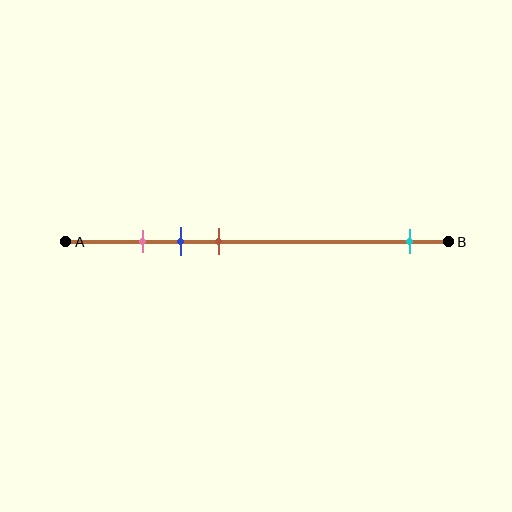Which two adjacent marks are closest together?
The pink and blue marks are the closest adjacent pair.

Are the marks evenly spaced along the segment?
No, the marks are not evenly spaced.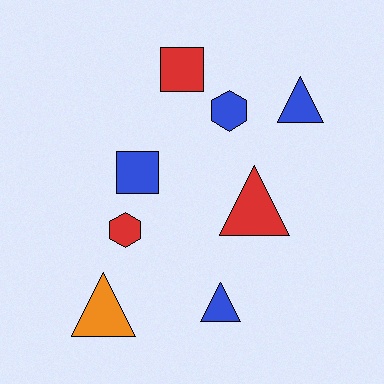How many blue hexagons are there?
There is 1 blue hexagon.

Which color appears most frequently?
Blue, with 4 objects.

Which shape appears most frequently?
Triangle, with 4 objects.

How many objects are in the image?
There are 8 objects.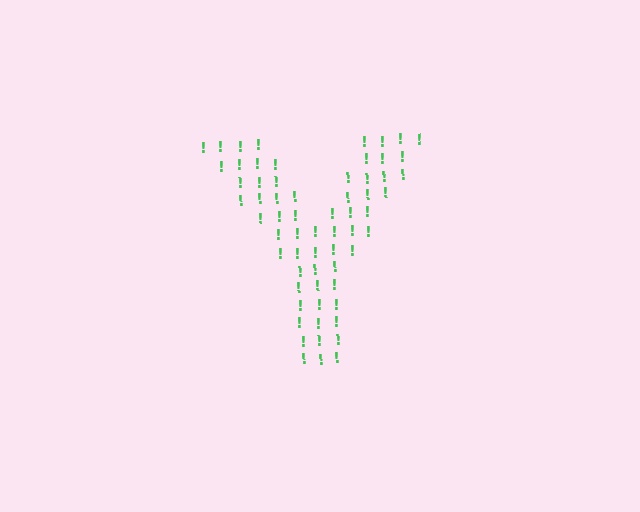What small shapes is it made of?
It is made of small exclamation marks.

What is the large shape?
The large shape is the letter Y.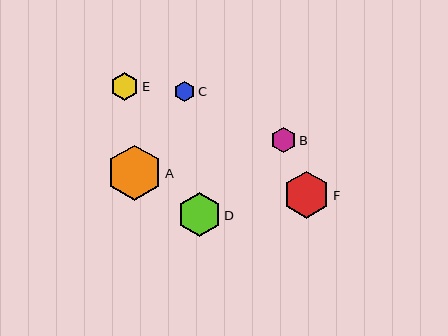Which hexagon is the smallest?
Hexagon C is the smallest with a size of approximately 21 pixels.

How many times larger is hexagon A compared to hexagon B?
Hexagon A is approximately 2.2 times the size of hexagon B.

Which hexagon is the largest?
Hexagon A is the largest with a size of approximately 55 pixels.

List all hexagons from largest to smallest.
From largest to smallest: A, F, D, E, B, C.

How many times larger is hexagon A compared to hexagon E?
Hexagon A is approximately 2.0 times the size of hexagon E.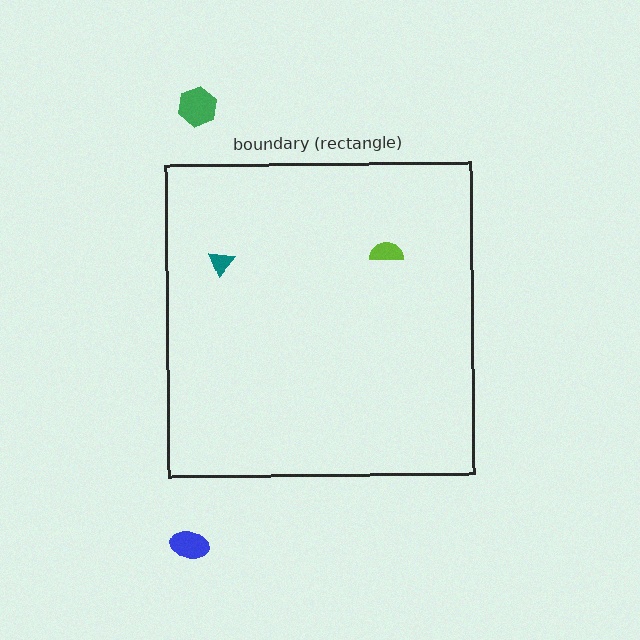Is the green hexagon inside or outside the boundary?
Outside.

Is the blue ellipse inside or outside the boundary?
Outside.